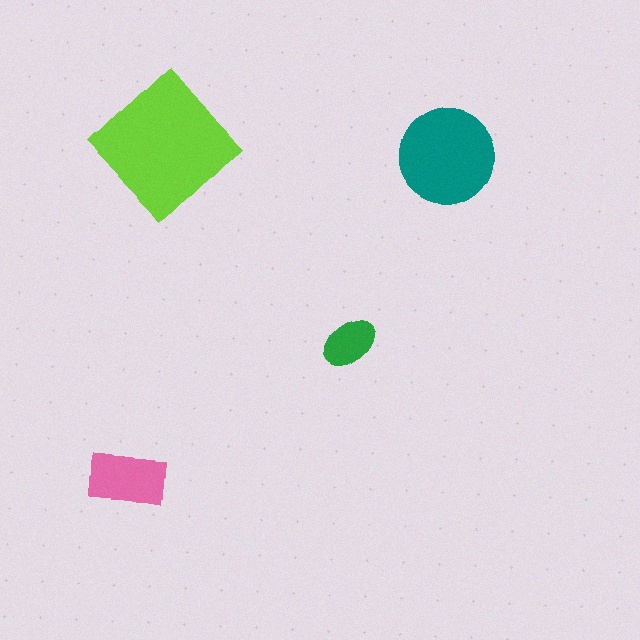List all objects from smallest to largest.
The green ellipse, the pink rectangle, the teal circle, the lime diamond.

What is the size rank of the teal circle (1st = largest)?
2nd.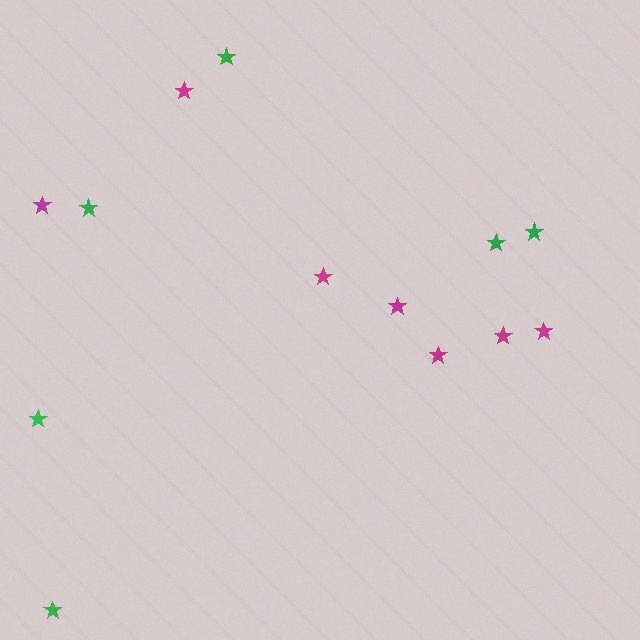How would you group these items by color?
There are 2 groups: one group of green stars (6) and one group of magenta stars (7).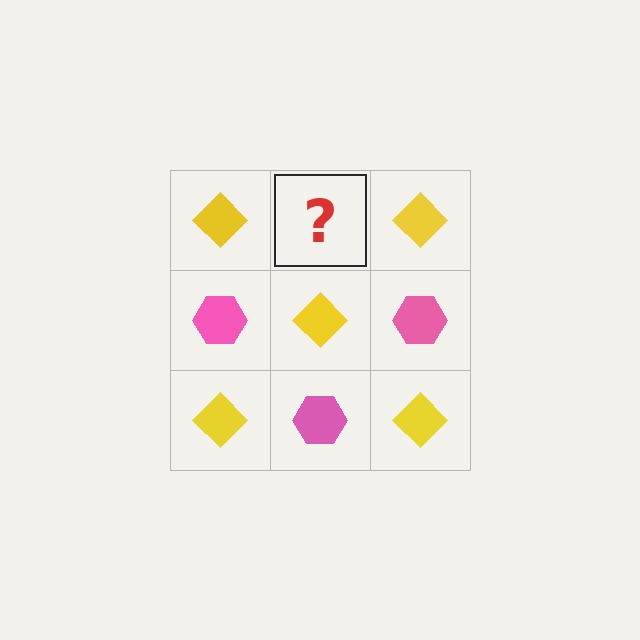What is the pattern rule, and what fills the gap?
The rule is that it alternates yellow diamond and pink hexagon in a checkerboard pattern. The gap should be filled with a pink hexagon.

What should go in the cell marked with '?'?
The missing cell should contain a pink hexagon.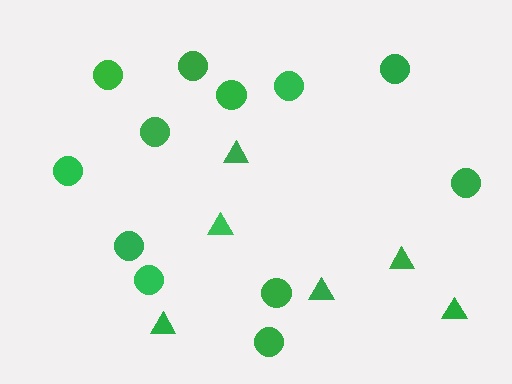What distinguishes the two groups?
There are 2 groups: one group of circles (12) and one group of triangles (6).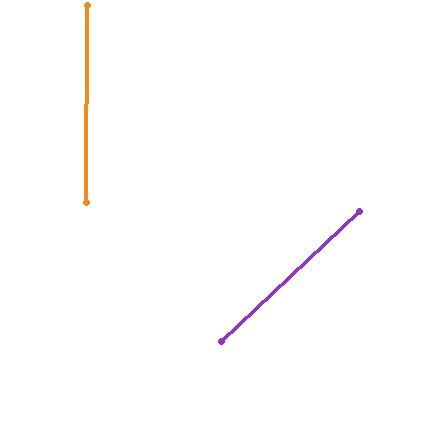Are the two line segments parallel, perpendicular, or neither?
Neither parallel nor perpendicular — they differ by about 46°.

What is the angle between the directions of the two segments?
Approximately 46 degrees.